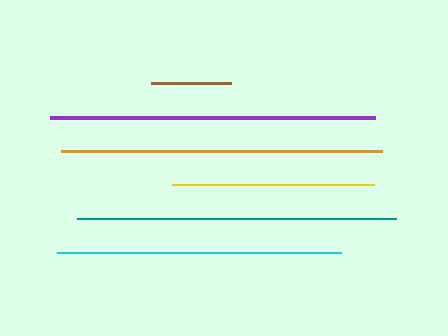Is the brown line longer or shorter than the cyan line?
The cyan line is longer than the brown line.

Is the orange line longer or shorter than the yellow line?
The orange line is longer than the yellow line.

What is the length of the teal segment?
The teal segment is approximately 319 pixels long.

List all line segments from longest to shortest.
From longest to shortest: purple, orange, teal, cyan, yellow, brown.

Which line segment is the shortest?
The brown line is the shortest at approximately 80 pixels.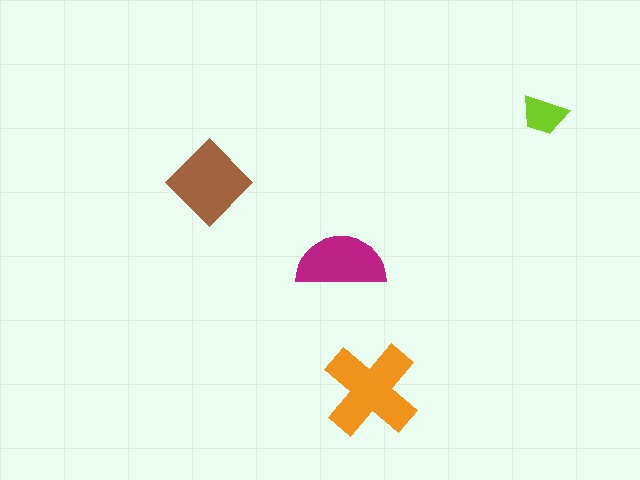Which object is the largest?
The orange cross.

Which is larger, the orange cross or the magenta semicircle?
The orange cross.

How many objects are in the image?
There are 4 objects in the image.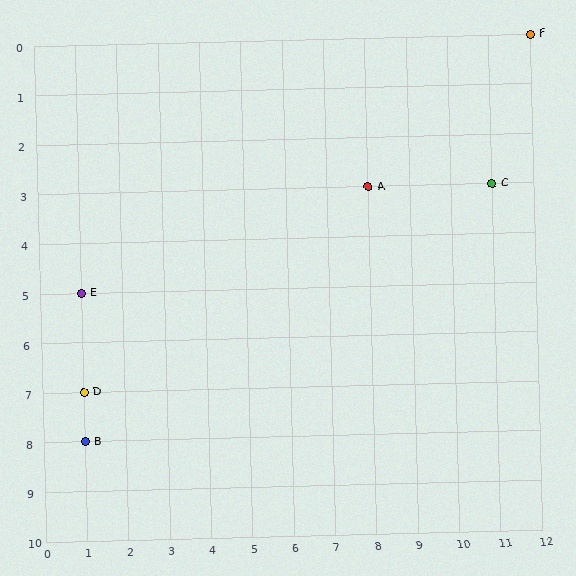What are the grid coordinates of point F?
Point F is at grid coordinates (12, 0).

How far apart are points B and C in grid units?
Points B and C are 10 columns and 5 rows apart (about 11.2 grid units diagonally).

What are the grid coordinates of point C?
Point C is at grid coordinates (11, 3).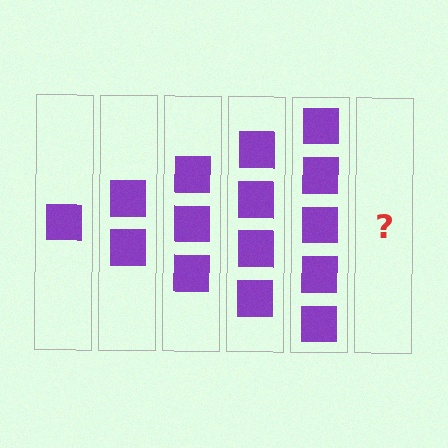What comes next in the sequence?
The next element should be 6 squares.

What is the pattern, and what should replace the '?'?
The pattern is that each step adds one more square. The '?' should be 6 squares.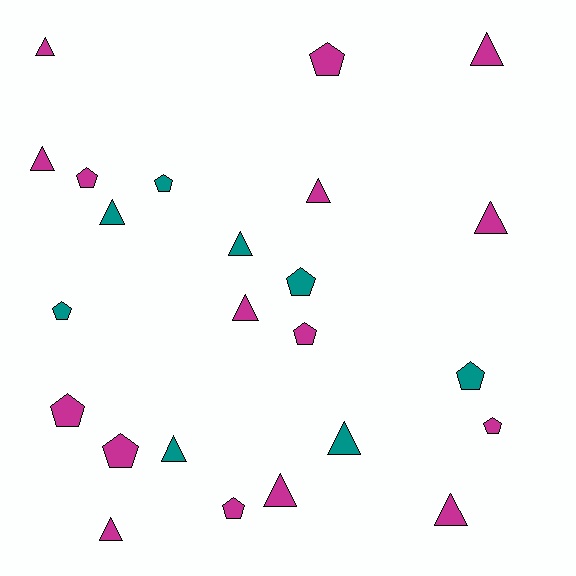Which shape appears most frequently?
Triangle, with 13 objects.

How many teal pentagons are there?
There are 4 teal pentagons.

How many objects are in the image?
There are 24 objects.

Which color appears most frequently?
Magenta, with 16 objects.